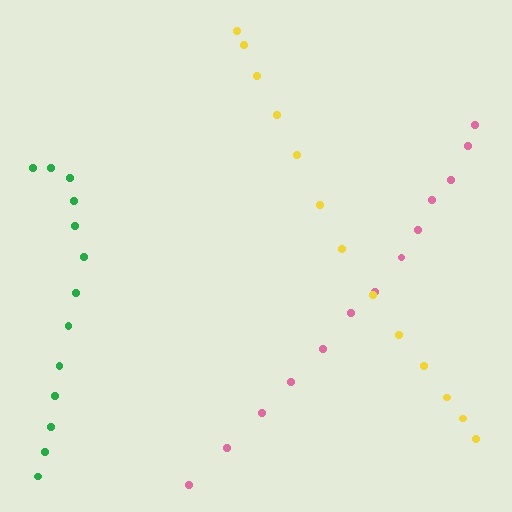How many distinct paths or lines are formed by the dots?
There are 3 distinct paths.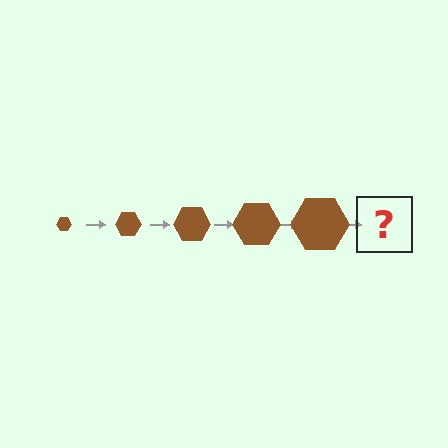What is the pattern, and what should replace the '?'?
The pattern is that the hexagon gets progressively larger each step. The '?' should be a brown hexagon, larger than the previous one.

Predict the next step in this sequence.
The next step is a brown hexagon, larger than the previous one.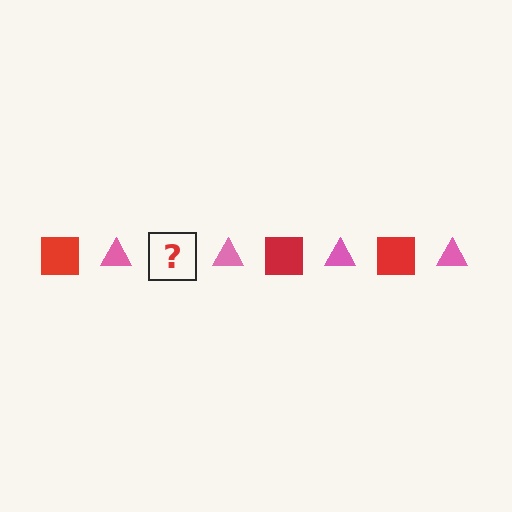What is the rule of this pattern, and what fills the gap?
The rule is that the pattern alternates between red square and pink triangle. The gap should be filled with a red square.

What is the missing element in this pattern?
The missing element is a red square.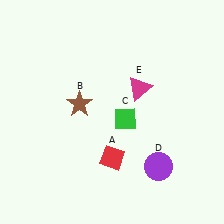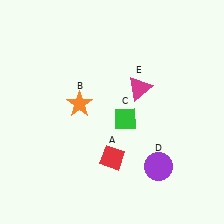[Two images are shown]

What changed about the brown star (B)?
In Image 1, B is brown. In Image 2, it changed to orange.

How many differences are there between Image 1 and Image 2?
There is 1 difference between the two images.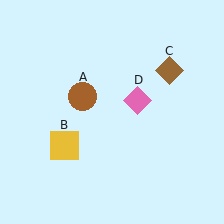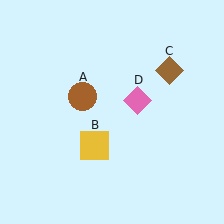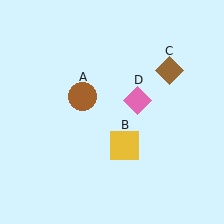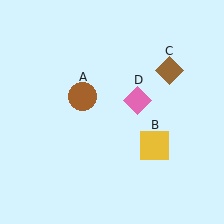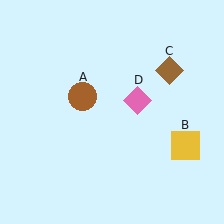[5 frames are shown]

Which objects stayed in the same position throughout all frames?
Brown circle (object A) and brown diamond (object C) and pink diamond (object D) remained stationary.